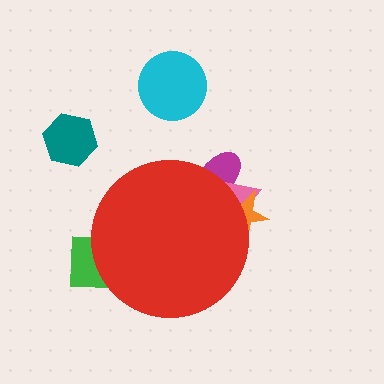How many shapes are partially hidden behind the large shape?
4 shapes are partially hidden.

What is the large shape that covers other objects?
A red circle.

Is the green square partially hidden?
Yes, the green square is partially hidden behind the red circle.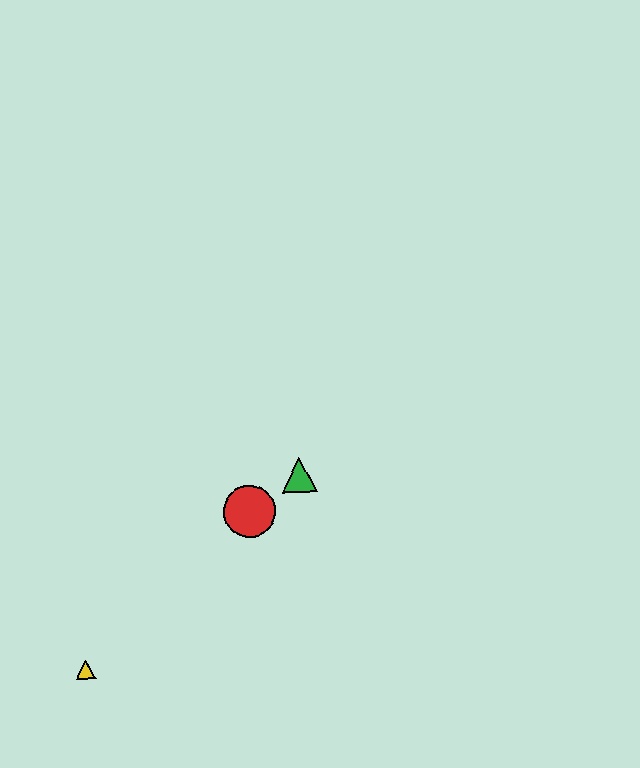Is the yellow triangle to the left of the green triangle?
Yes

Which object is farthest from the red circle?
The yellow triangle is farthest from the red circle.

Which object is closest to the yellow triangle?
The red circle is closest to the yellow triangle.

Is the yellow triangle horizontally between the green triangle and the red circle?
No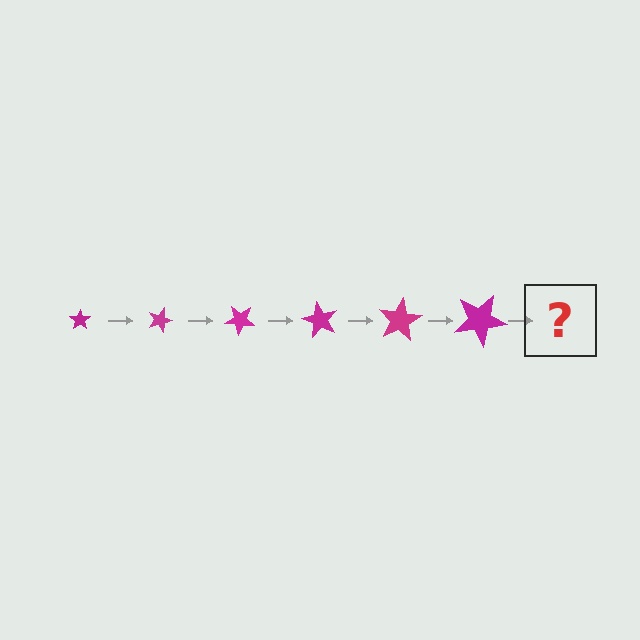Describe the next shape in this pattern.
It should be a star, larger than the previous one and rotated 120 degrees from the start.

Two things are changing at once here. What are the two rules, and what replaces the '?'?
The two rules are that the star grows larger each step and it rotates 20 degrees each step. The '?' should be a star, larger than the previous one and rotated 120 degrees from the start.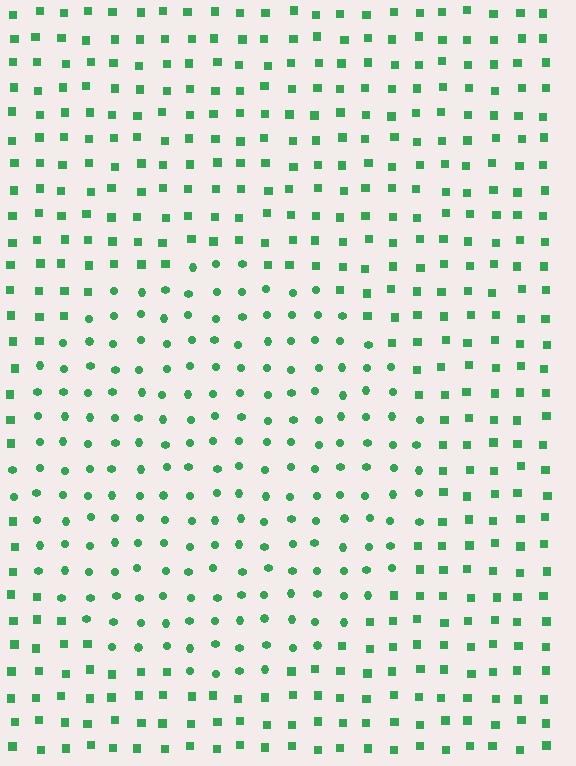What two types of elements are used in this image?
The image uses circles inside the circle region and squares outside it.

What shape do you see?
I see a circle.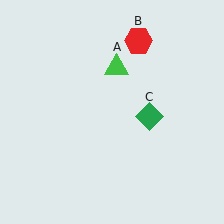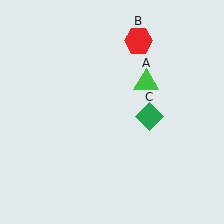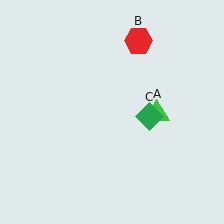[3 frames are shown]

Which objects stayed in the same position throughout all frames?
Red hexagon (object B) and green diamond (object C) remained stationary.